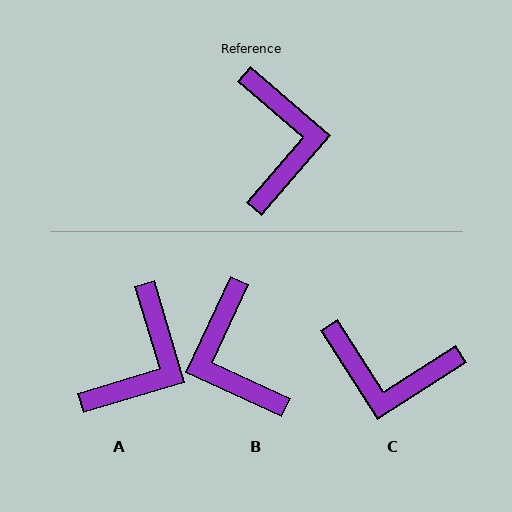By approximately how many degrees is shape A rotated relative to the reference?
Approximately 33 degrees clockwise.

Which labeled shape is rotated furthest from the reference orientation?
B, about 164 degrees away.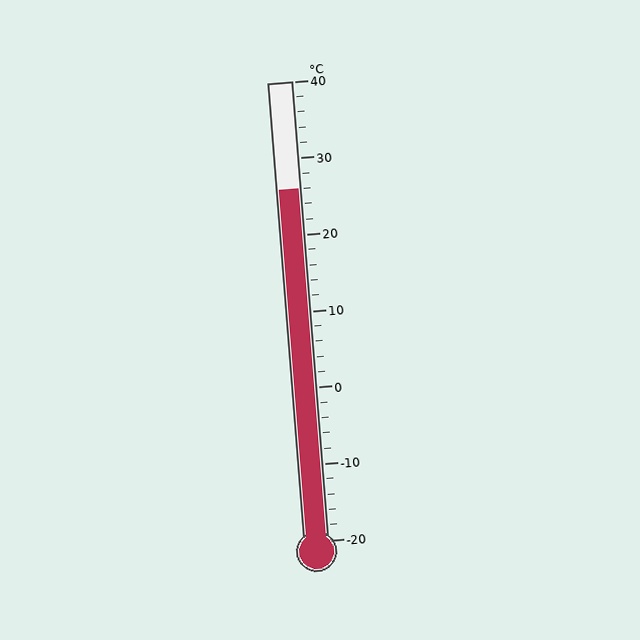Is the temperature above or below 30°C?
The temperature is below 30°C.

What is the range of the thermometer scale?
The thermometer scale ranges from -20°C to 40°C.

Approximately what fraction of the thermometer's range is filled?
The thermometer is filled to approximately 75% of its range.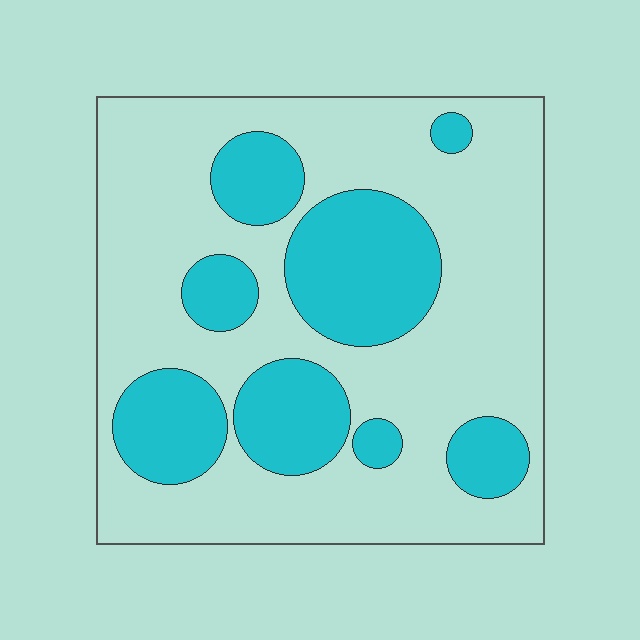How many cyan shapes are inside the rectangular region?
8.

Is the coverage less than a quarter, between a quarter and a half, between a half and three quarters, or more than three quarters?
Between a quarter and a half.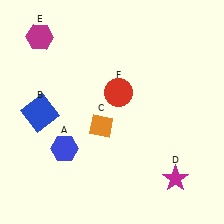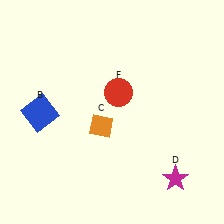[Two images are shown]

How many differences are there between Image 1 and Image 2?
There are 2 differences between the two images.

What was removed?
The magenta hexagon (E), the blue hexagon (A) were removed in Image 2.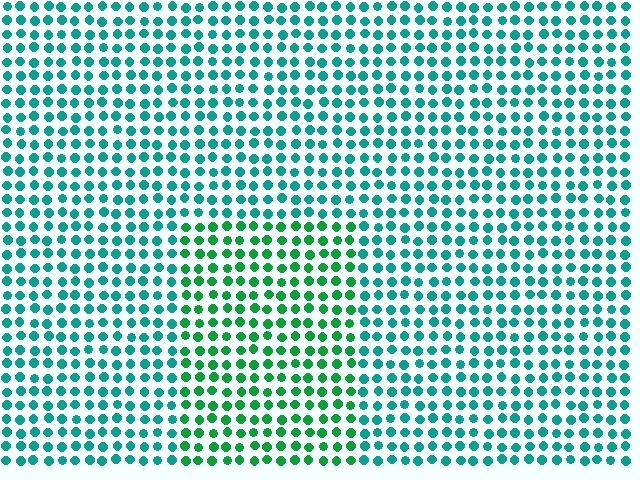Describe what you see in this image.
The image is filled with small teal elements in a uniform arrangement. A rectangle-shaped region is visible where the elements are tinted to a slightly different hue, forming a subtle color boundary.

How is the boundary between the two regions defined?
The boundary is defined purely by a slight shift in hue (about 35 degrees). Spacing, size, and orientation are identical on both sides.